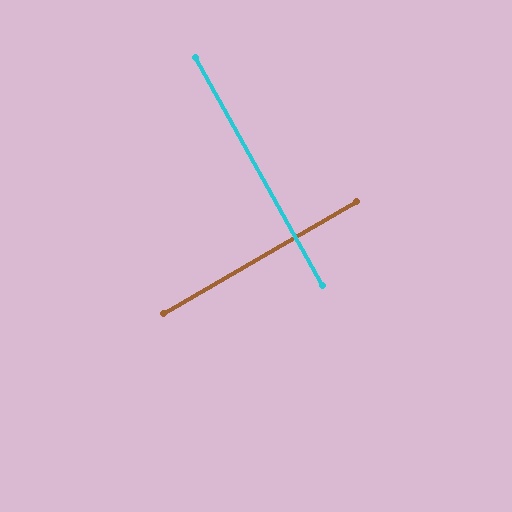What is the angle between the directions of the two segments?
Approximately 89 degrees.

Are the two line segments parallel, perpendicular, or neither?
Perpendicular — they meet at approximately 89°.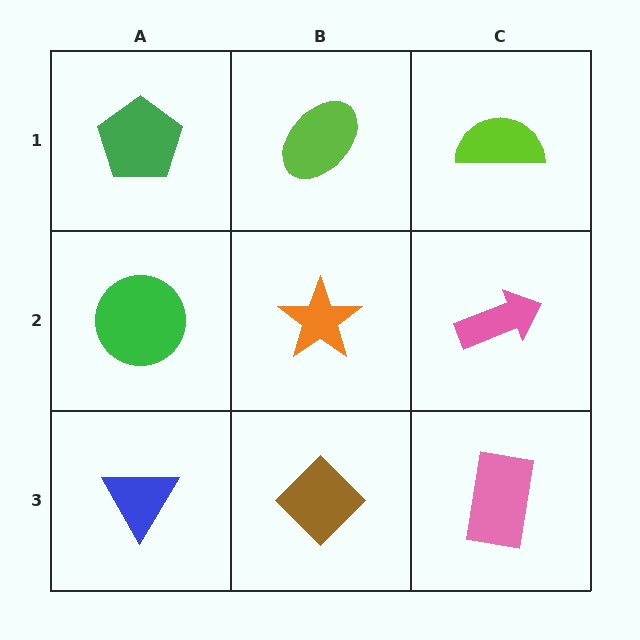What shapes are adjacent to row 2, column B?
A lime ellipse (row 1, column B), a brown diamond (row 3, column B), a green circle (row 2, column A), a pink arrow (row 2, column C).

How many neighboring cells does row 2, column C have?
3.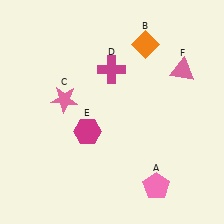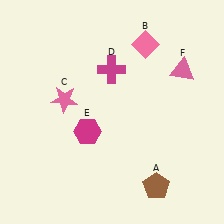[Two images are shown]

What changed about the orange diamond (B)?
In Image 1, B is orange. In Image 2, it changed to pink.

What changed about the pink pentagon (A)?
In Image 1, A is pink. In Image 2, it changed to brown.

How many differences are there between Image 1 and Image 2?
There are 2 differences between the two images.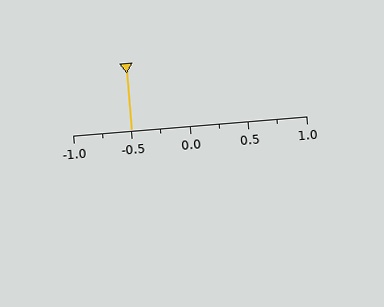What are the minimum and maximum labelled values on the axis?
The axis runs from -1.0 to 1.0.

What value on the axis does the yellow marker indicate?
The marker indicates approximately -0.5.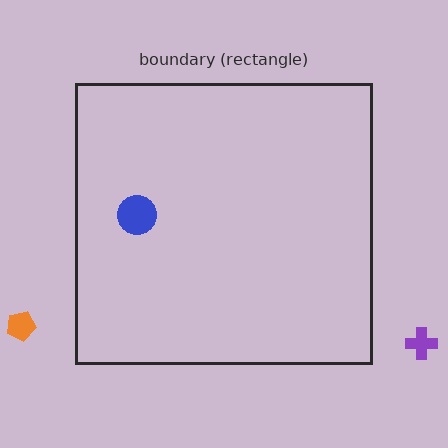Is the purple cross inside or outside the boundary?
Outside.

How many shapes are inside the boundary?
1 inside, 2 outside.